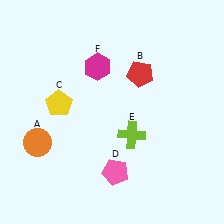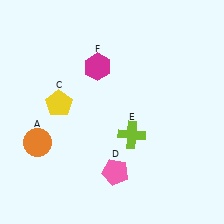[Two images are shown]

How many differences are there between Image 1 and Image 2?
There is 1 difference between the two images.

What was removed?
The red pentagon (B) was removed in Image 2.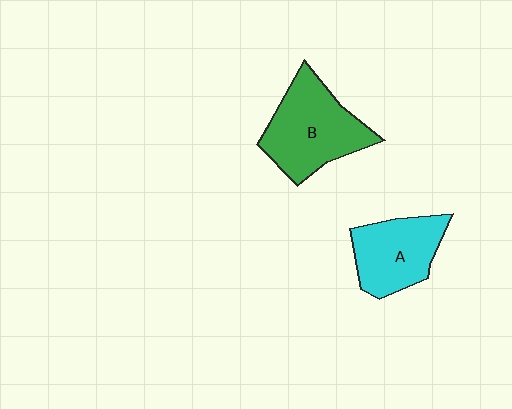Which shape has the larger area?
Shape B (green).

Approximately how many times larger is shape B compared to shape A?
Approximately 1.3 times.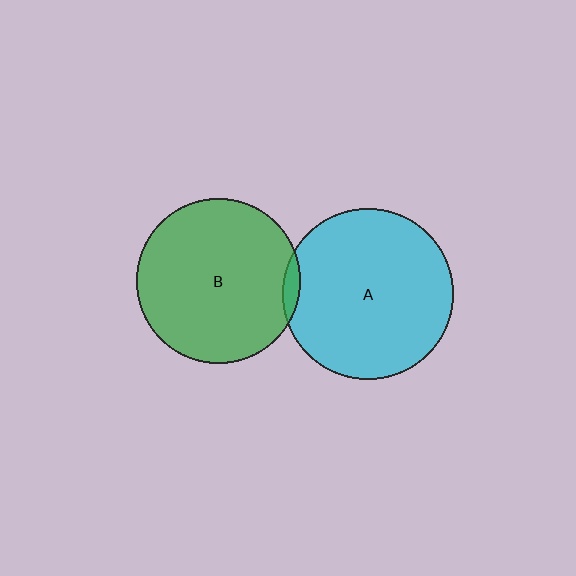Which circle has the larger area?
Circle A (cyan).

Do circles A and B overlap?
Yes.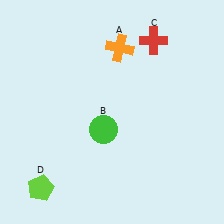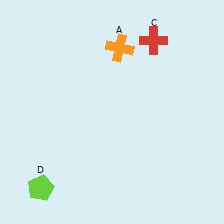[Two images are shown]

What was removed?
The green circle (B) was removed in Image 2.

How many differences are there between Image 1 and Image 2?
There is 1 difference between the two images.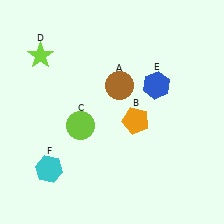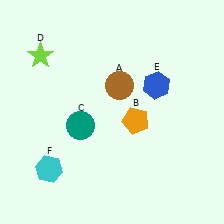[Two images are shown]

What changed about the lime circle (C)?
In Image 1, C is lime. In Image 2, it changed to teal.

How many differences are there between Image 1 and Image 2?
There is 1 difference between the two images.